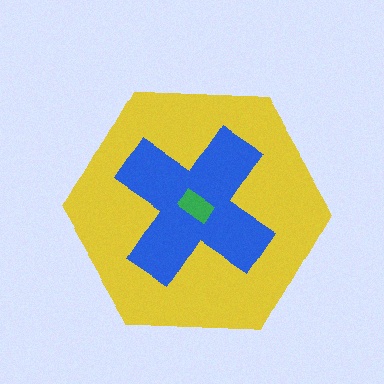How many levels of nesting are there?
3.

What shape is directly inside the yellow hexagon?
The blue cross.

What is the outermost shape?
The yellow hexagon.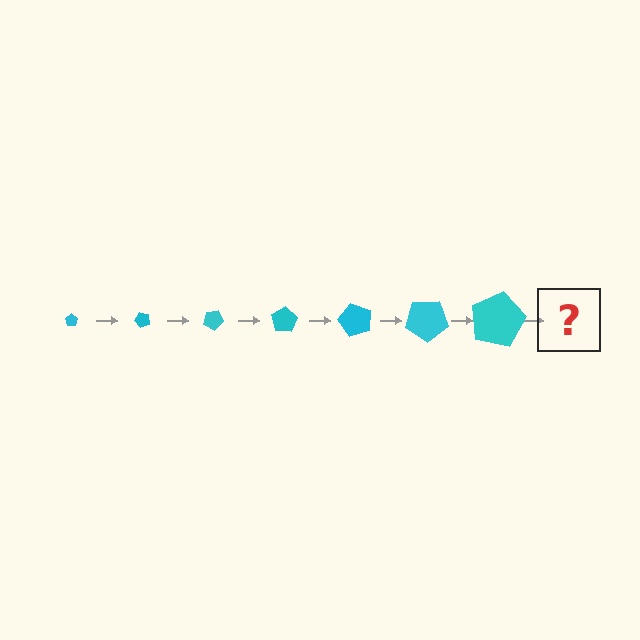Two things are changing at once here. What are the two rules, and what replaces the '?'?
The two rules are that the pentagon grows larger each step and it rotates 50 degrees each step. The '?' should be a pentagon, larger than the previous one and rotated 350 degrees from the start.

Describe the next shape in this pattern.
It should be a pentagon, larger than the previous one and rotated 350 degrees from the start.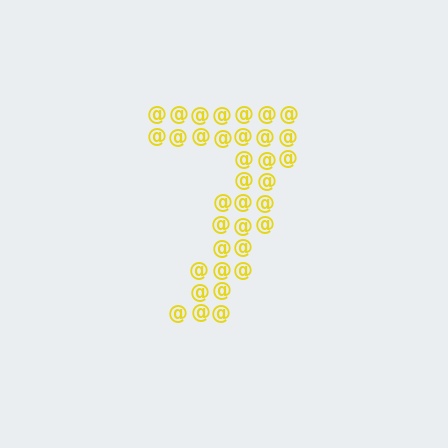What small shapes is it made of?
It is made of small at signs.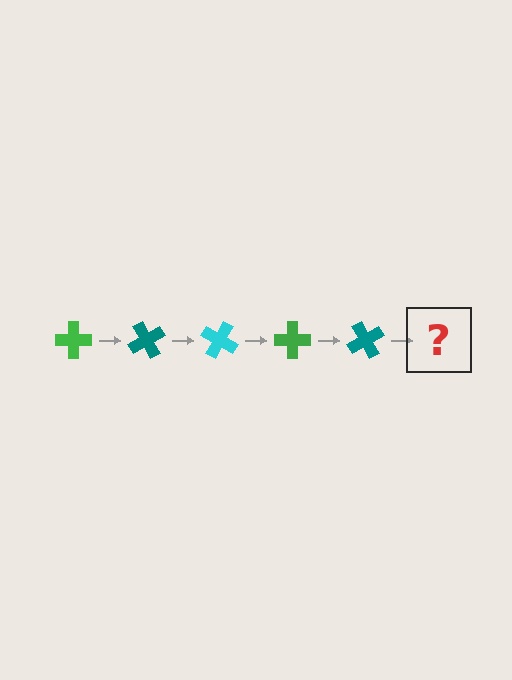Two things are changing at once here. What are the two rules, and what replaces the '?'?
The two rules are that it rotates 60 degrees each step and the color cycles through green, teal, and cyan. The '?' should be a cyan cross, rotated 300 degrees from the start.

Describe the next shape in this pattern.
It should be a cyan cross, rotated 300 degrees from the start.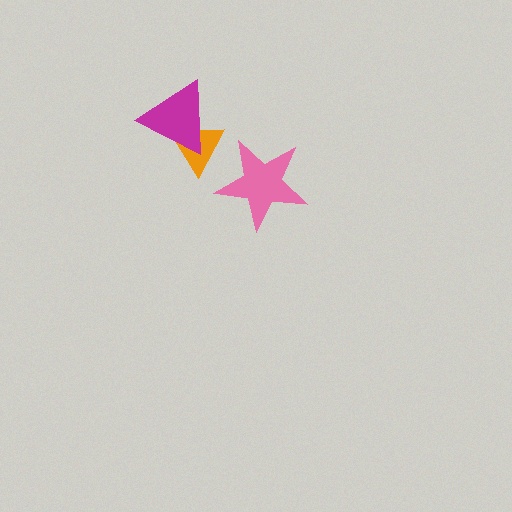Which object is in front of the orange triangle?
The magenta triangle is in front of the orange triangle.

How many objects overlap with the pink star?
0 objects overlap with the pink star.